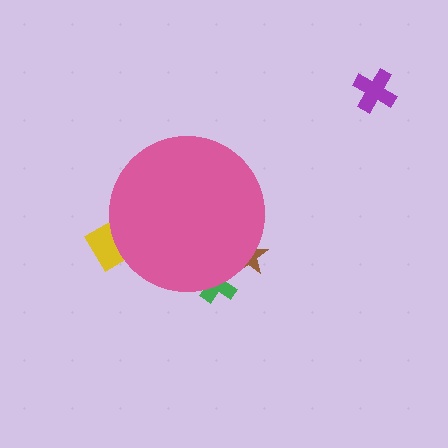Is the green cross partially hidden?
Yes, the green cross is partially hidden behind the pink circle.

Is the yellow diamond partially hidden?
Yes, the yellow diamond is partially hidden behind the pink circle.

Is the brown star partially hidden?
Yes, the brown star is partially hidden behind the pink circle.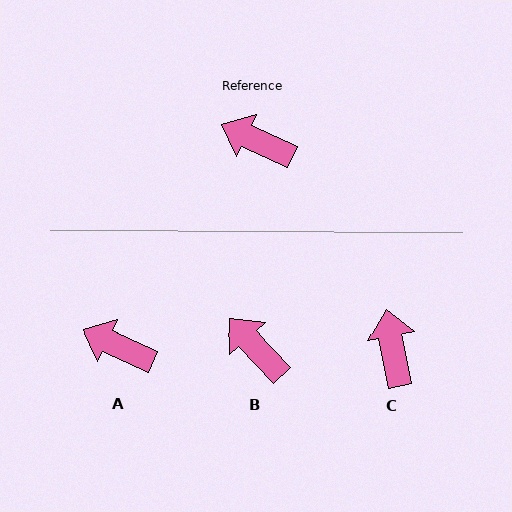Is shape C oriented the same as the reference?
No, it is off by about 55 degrees.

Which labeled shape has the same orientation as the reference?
A.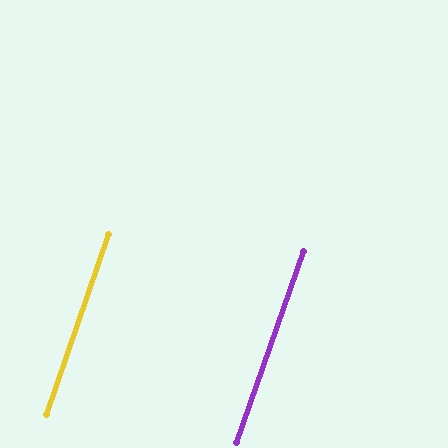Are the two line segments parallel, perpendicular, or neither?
Parallel — their directions differ by only 0.6°.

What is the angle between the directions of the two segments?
Approximately 1 degree.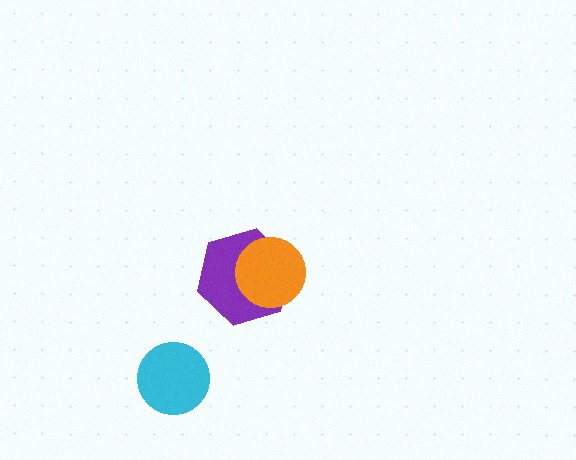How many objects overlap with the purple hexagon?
1 object overlaps with the purple hexagon.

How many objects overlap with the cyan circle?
0 objects overlap with the cyan circle.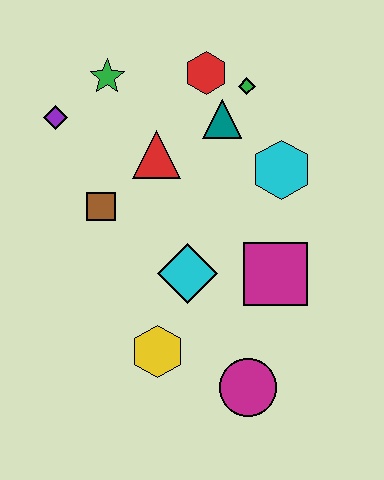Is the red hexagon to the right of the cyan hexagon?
No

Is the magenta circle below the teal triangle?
Yes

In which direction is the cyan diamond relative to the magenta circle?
The cyan diamond is above the magenta circle.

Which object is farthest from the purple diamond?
The magenta circle is farthest from the purple diamond.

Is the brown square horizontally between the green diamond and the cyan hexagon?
No